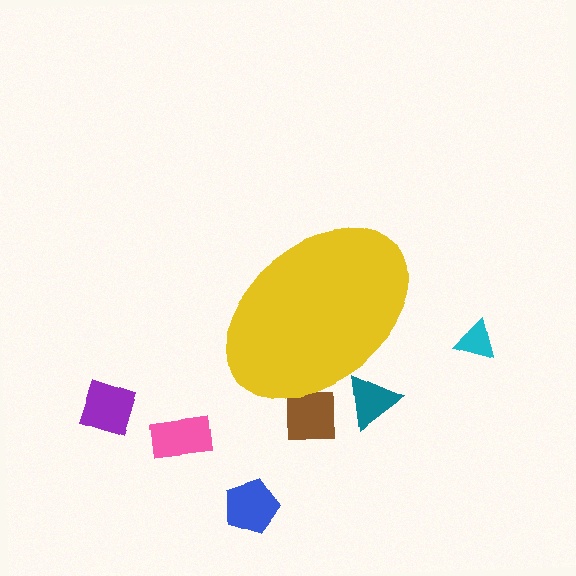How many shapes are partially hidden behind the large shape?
2 shapes are partially hidden.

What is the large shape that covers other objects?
A yellow ellipse.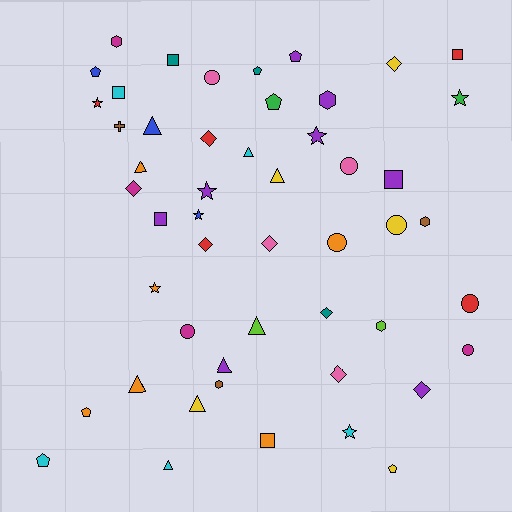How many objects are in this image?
There are 50 objects.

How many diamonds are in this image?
There are 8 diamonds.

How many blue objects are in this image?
There are 3 blue objects.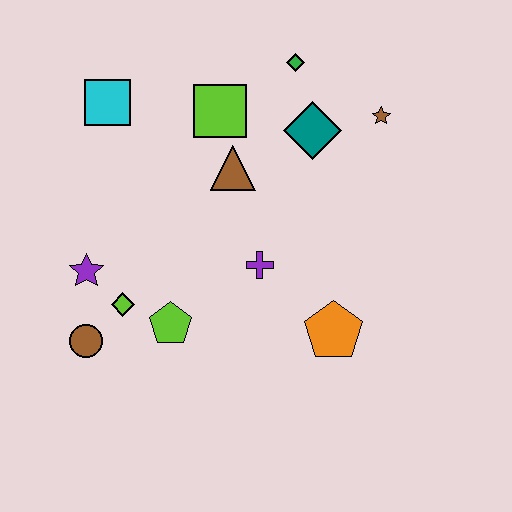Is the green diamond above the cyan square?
Yes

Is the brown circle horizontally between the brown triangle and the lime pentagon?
No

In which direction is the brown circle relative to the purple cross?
The brown circle is to the left of the purple cross.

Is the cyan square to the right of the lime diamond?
No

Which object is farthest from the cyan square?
The orange pentagon is farthest from the cyan square.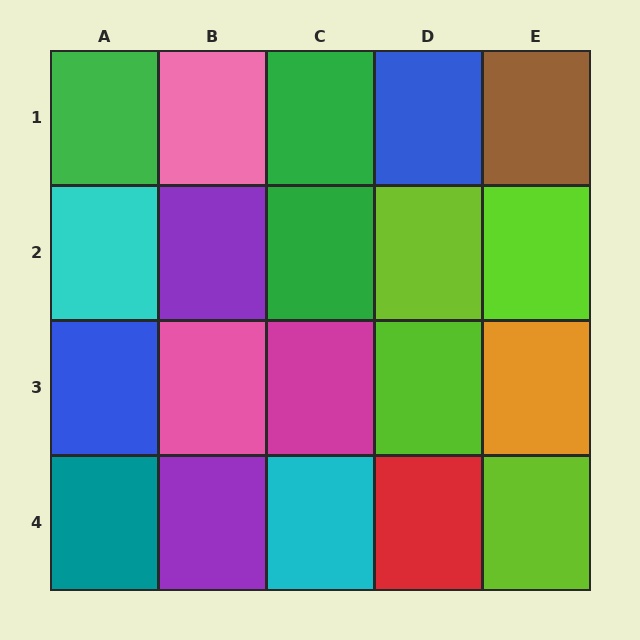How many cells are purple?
2 cells are purple.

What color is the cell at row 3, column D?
Lime.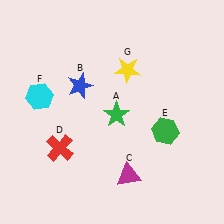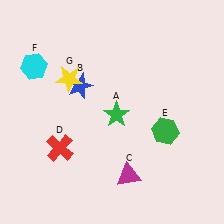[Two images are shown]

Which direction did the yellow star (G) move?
The yellow star (G) moved left.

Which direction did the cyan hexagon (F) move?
The cyan hexagon (F) moved up.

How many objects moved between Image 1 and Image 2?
2 objects moved between the two images.